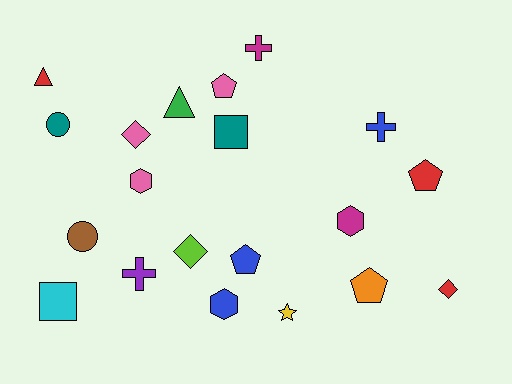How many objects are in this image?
There are 20 objects.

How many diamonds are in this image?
There are 3 diamonds.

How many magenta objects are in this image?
There are 2 magenta objects.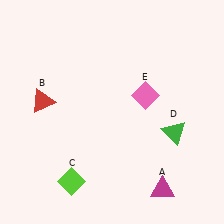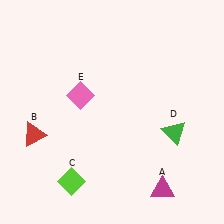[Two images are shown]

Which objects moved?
The objects that moved are: the red triangle (B), the pink diamond (E).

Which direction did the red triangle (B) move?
The red triangle (B) moved down.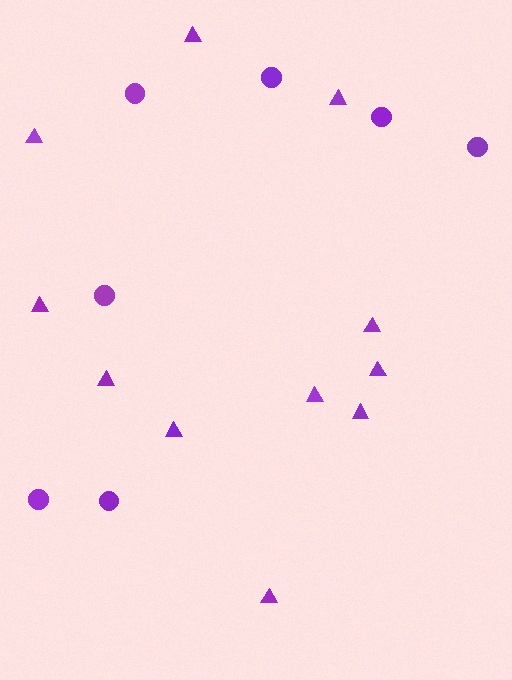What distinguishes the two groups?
There are 2 groups: one group of circles (7) and one group of triangles (11).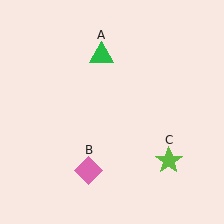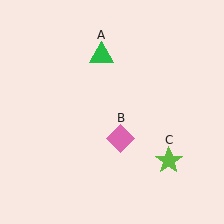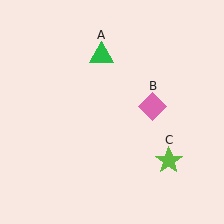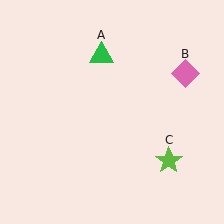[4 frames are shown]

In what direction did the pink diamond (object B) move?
The pink diamond (object B) moved up and to the right.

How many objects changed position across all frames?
1 object changed position: pink diamond (object B).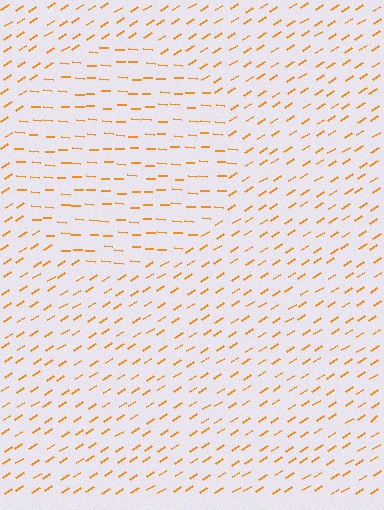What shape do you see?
I see a circle.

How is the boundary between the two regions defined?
The boundary is defined purely by a change in line orientation (approximately 36 degrees difference). All lines are the same color and thickness.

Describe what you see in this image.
The image is filled with small orange line segments. A circle region in the image has lines oriented differently from the surrounding lines, creating a visible texture boundary.